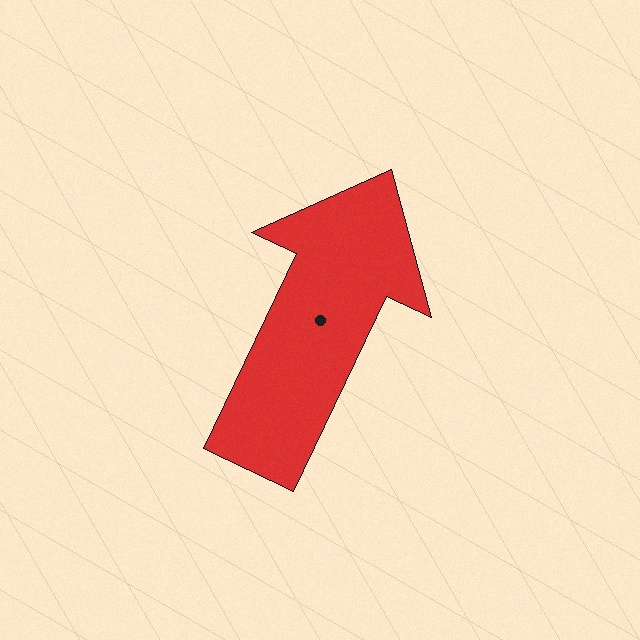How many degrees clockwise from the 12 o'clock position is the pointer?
Approximately 25 degrees.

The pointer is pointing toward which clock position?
Roughly 1 o'clock.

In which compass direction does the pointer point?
Northeast.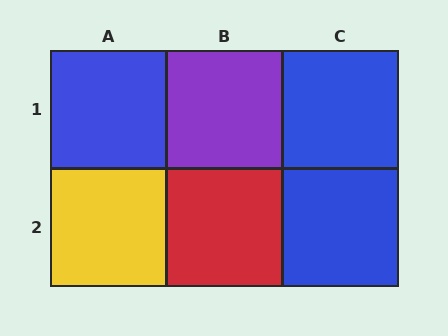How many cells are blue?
3 cells are blue.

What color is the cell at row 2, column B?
Red.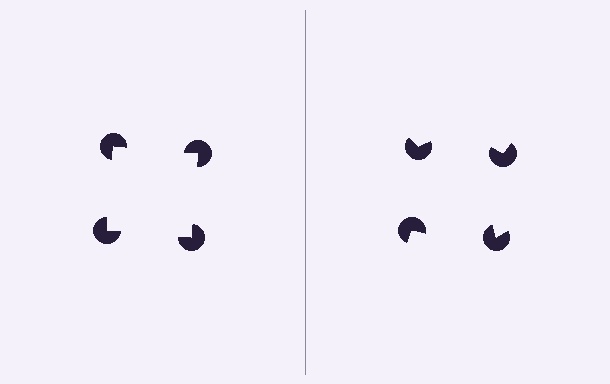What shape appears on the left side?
An illusory square.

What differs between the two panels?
The pac-man discs are positioned identically on both sides; only the wedge orientations differ. On the left they align to a square; on the right they are misaligned.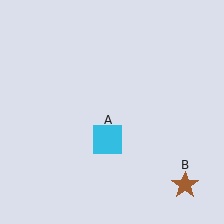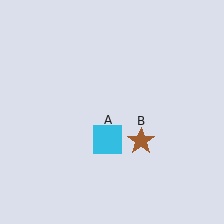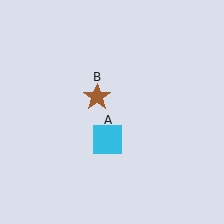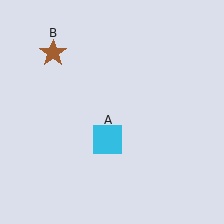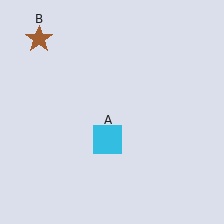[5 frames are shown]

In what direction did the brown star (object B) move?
The brown star (object B) moved up and to the left.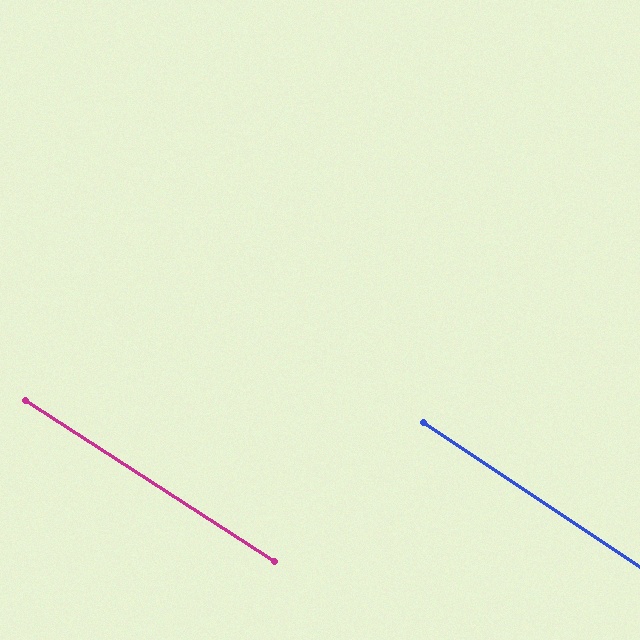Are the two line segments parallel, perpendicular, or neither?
Parallel — their directions differ by only 0.8°.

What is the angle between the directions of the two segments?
Approximately 1 degree.